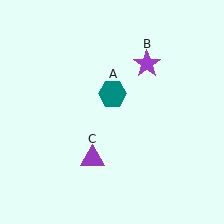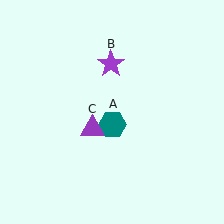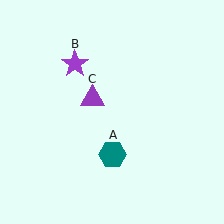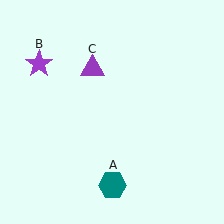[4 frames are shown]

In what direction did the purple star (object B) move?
The purple star (object B) moved left.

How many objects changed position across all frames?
3 objects changed position: teal hexagon (object A), purple star (object B), purple triangle (object C).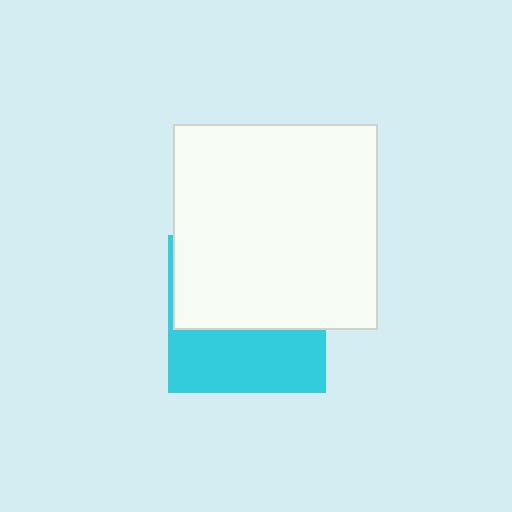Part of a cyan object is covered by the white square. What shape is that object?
It is a square.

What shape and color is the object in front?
The object in front is a white square.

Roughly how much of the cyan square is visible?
A small part of it is visible (roughly 43%).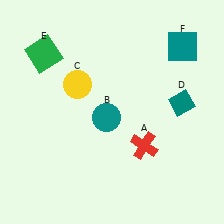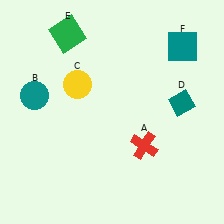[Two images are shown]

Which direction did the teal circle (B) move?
The teal circle (B) moved left.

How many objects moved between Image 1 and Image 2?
2 objects moved between the two images.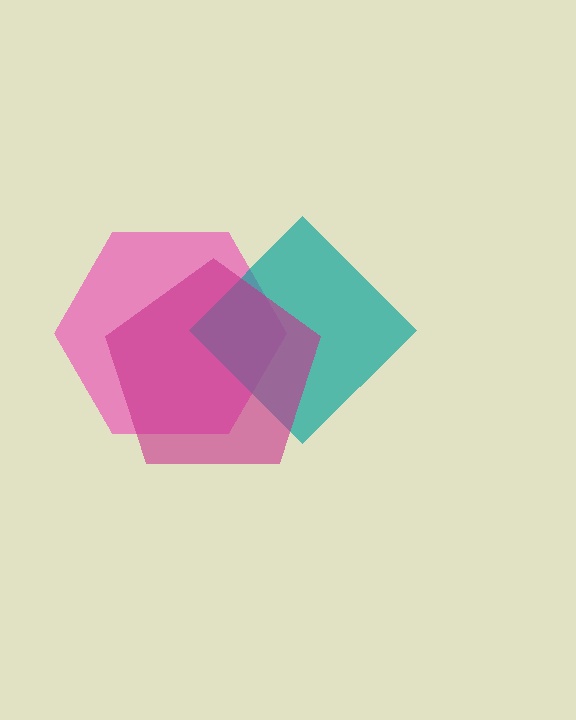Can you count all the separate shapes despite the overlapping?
Yes, there are 3 separate shapes.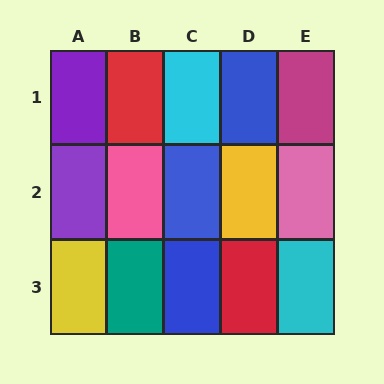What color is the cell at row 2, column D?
Yellow.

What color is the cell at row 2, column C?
Blue.